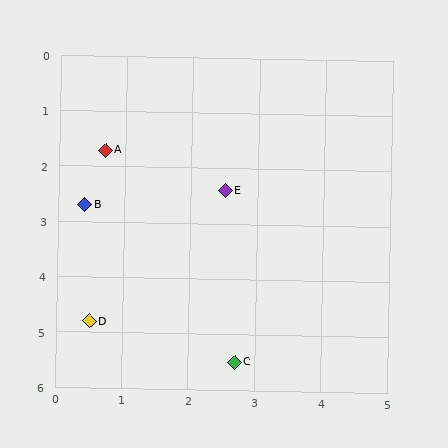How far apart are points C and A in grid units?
Points C and A are about 4.3 grid units apart.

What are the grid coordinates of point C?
Point C is at approximately (2.7, 5.5).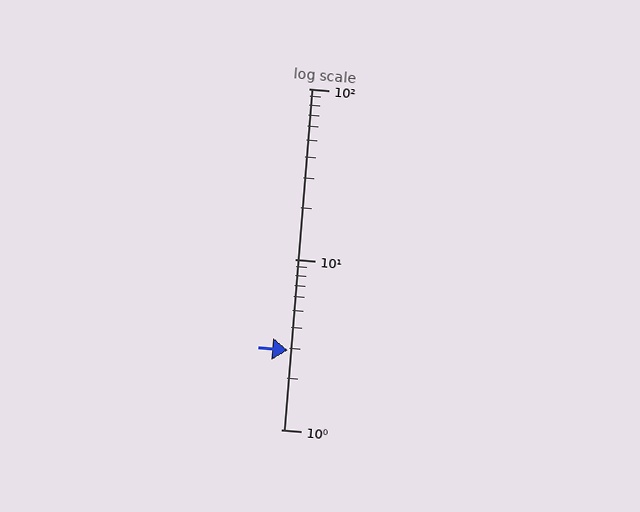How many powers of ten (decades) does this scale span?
The scale spans 2 decades, from 1 to 100.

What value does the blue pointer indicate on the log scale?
The pointer indicates approximately 2.9.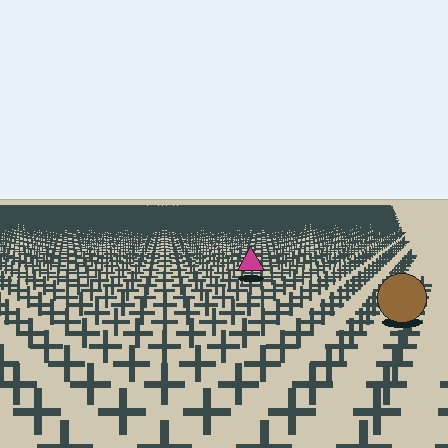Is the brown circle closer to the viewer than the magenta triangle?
Yes. The brown circle is closer — you can tell from the texture gradient: the ground texture is coarser near it.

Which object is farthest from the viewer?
The magenta triangle is farthest from the viewer. It appears smaller and the ground texture around it is denser.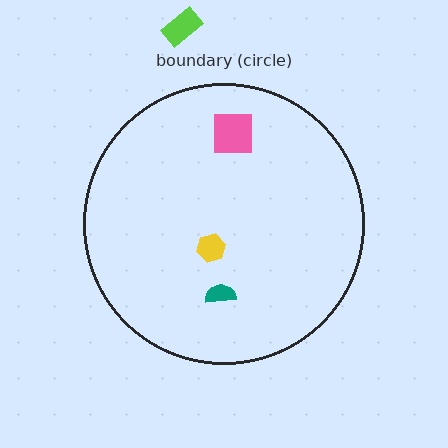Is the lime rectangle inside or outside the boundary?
Outside.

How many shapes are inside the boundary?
3 inside, 1 outside.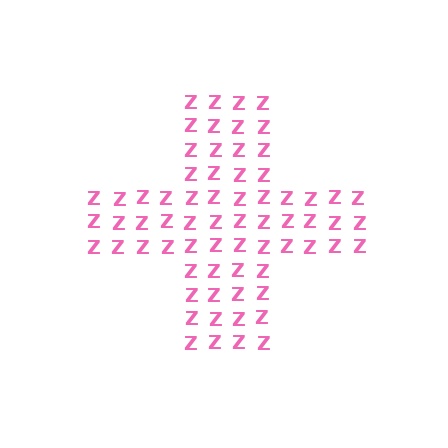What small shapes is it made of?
It is made of small letter Z's.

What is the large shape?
The large shape is a cross.